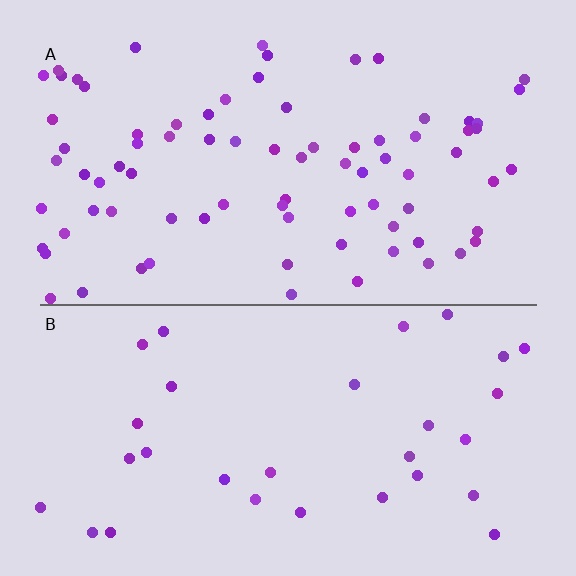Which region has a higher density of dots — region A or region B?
A (the top).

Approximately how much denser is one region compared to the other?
Approximately 2.6× — region A over region B.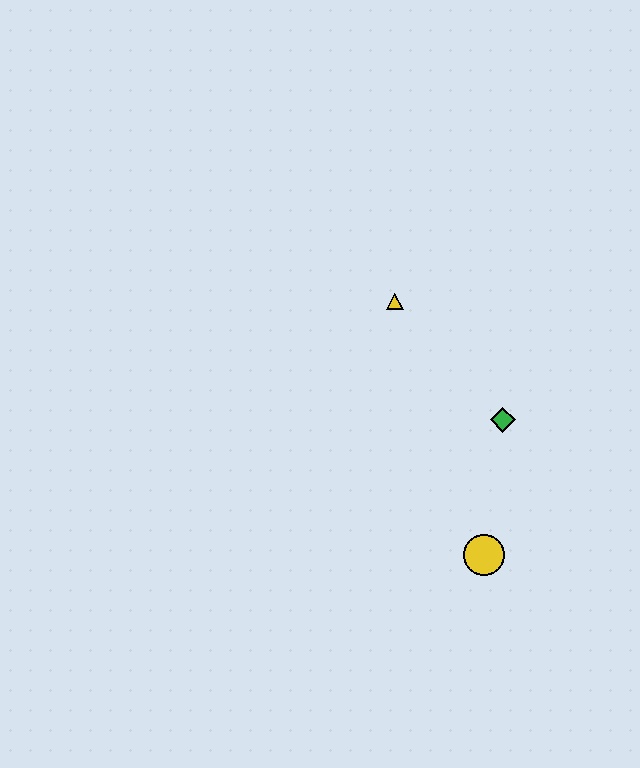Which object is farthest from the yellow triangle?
The yellow circle is farthest from the yellow triangle.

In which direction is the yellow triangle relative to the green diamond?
The yellow triangle is above the green diamond.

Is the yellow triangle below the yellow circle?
No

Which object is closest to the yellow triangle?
The green diamond is closest to the yellow triangle.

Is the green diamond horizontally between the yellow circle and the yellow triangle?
No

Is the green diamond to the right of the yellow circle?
Yes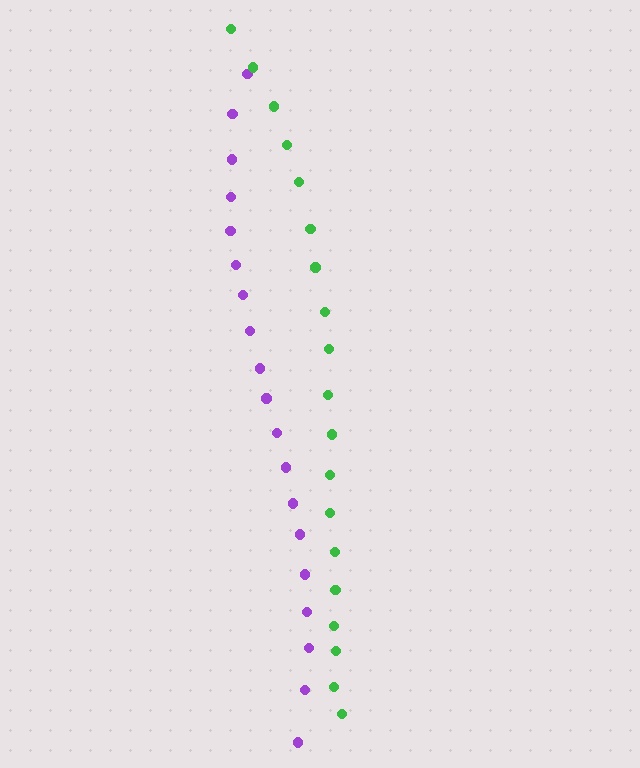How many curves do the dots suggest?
There are 2 distinct paths.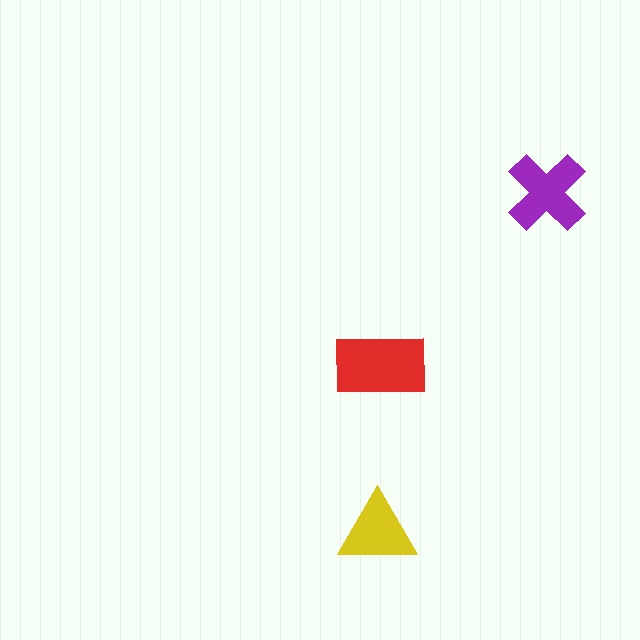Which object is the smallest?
The yellow triangle.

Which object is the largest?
The red rectangle.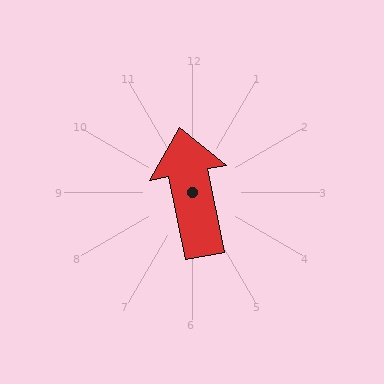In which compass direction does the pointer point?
North.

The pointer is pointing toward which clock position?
Roughly 12 o'clock.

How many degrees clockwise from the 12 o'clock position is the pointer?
Approximately 349 degrees.